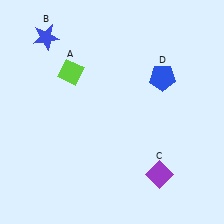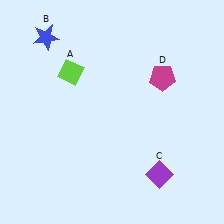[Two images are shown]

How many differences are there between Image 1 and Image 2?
There is 1 difference between the two images.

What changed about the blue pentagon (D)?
In Image 1, D is blue. In Image 2, it changed to magenta.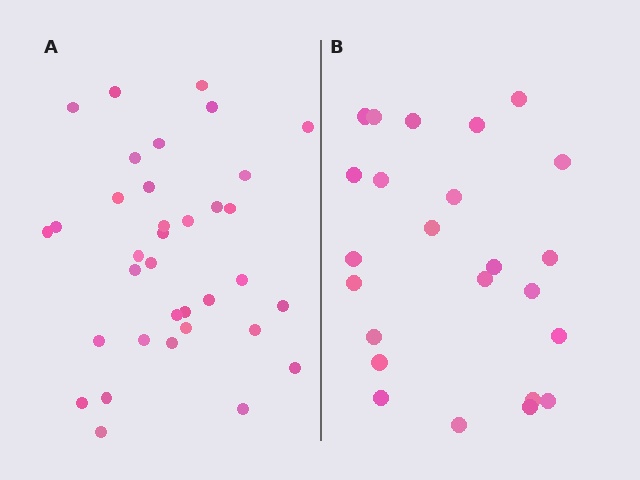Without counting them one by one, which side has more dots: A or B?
Region A (the left region) has more dots.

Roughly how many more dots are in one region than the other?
Region A has roughly 12 or so more dots than region B.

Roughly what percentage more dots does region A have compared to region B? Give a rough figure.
About 45% more.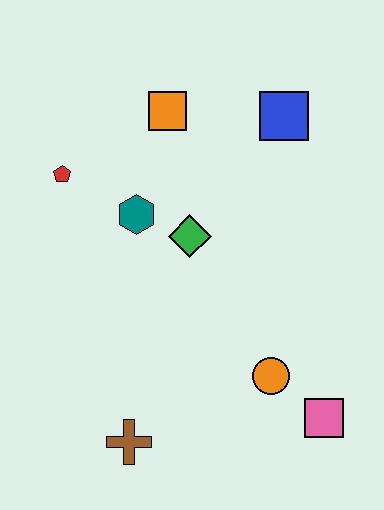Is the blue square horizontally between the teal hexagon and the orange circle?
No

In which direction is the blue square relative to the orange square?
The blue square is to the right of the orange square.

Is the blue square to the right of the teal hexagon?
Yes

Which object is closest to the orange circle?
The pink square is closest to the orange circle.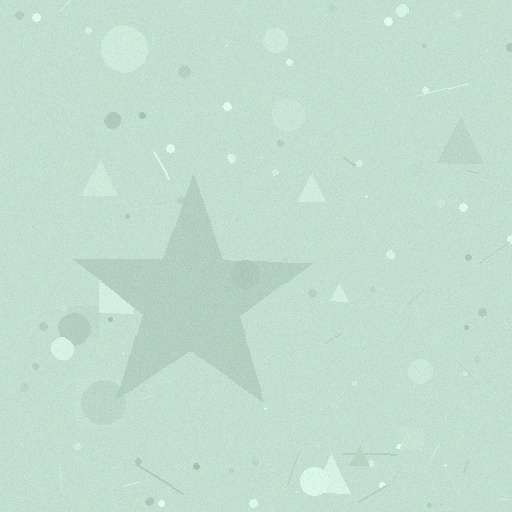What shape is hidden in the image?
A star is hidden in the image.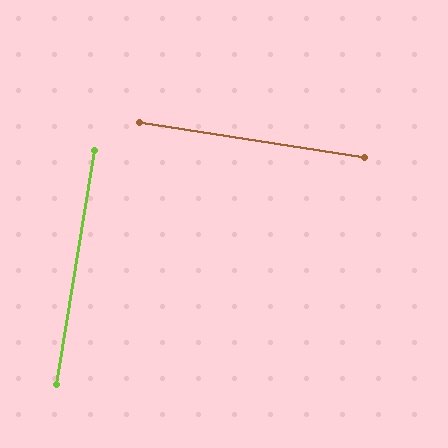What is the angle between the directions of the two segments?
Approximately 90 degrees.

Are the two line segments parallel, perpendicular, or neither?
Perpendicular — they meet at approximately 90°.